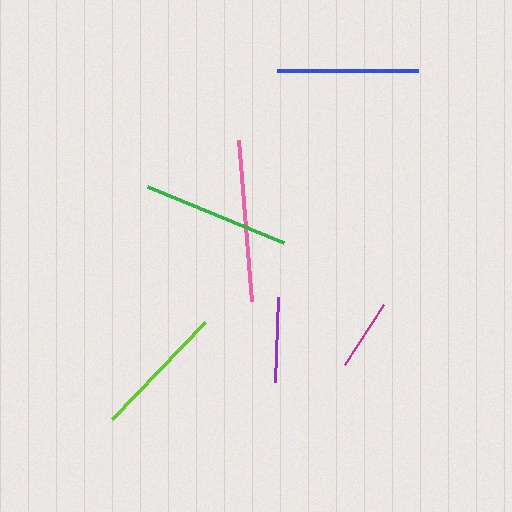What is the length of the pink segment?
The pink segment is approximately 161 pixels long.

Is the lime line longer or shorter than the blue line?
The blue line is longer than the lime line.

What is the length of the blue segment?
The blue segment is approximately 141 pixels long.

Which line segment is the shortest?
The magenta line is the shortest at approximately 72 pixels.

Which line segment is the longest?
The pink line is the longest at approximately 161 pixels.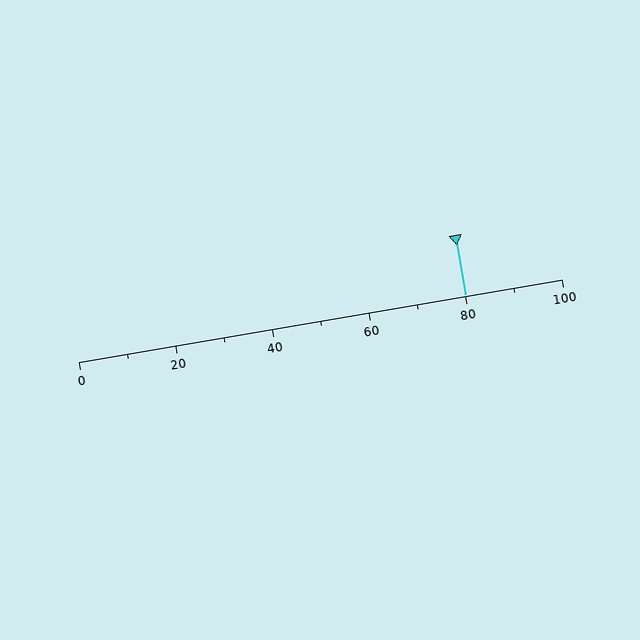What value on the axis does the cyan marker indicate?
The marker indicates approximately 80.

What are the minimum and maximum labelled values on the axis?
The axis runs from 0 to 100.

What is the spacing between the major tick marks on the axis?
The major ticks are spaced 20 apart.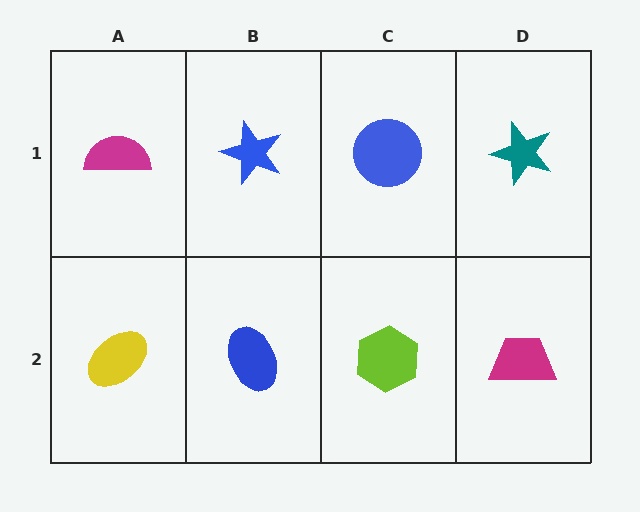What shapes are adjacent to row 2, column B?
A blue star (row 1, column B), a yellow ellipse (row 2, column A), a lime hexagon (row 2, column C).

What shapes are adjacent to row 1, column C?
A lime hexagon (row 2, column C), a blue star (row 1, column B), a teal star (row 1, column D).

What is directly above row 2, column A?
A magenta semicircle.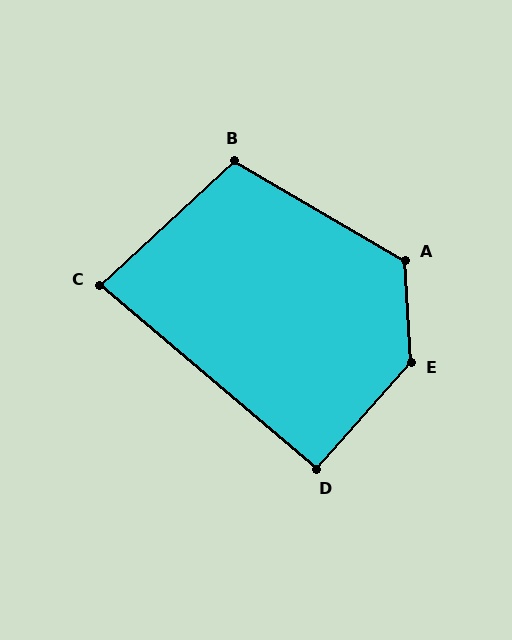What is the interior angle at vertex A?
Approximately 124 degrees (obtuse).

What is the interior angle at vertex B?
Approximately 107 degrees (obtuse).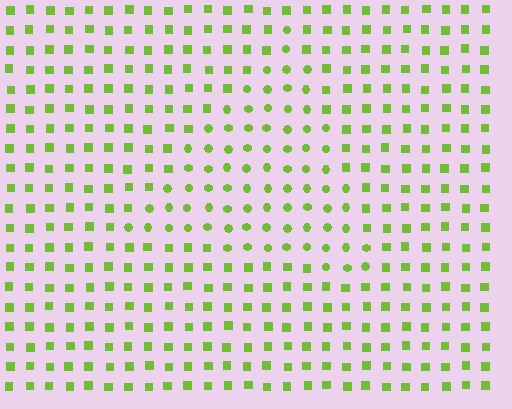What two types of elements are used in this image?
The image uses circles inside the triangle region and squares outside it.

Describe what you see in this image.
The image is filled with small lime elements arranged in a uniform grid. A triangle-shaped region contains circles, while the surrounding area contains squares. The boundary is defined purely by the change in element shape.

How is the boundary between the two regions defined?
The boundary is defined by a change in element shape: circles inside vs. squares outside. All elements share the same color and spacing.